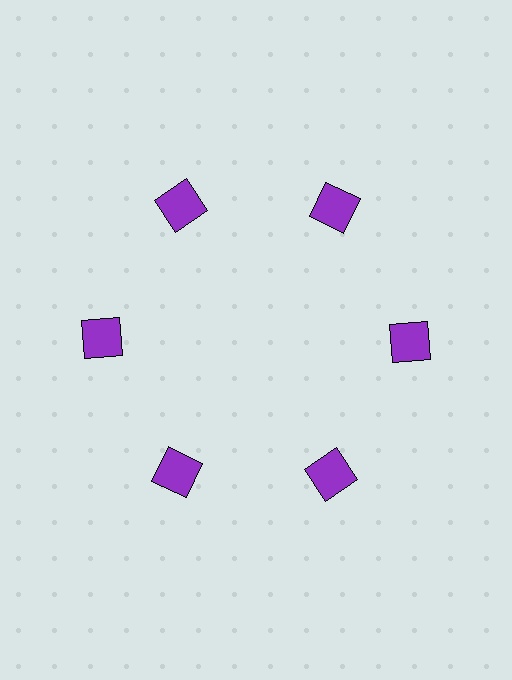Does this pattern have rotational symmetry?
Yes, this pattern has 6-fold rotational symmetry. It looks the same after rotating 60 degrees around the center.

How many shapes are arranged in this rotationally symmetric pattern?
There are 6 shapes, arranged in 6 groups of 1.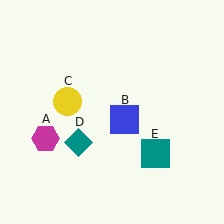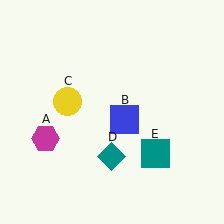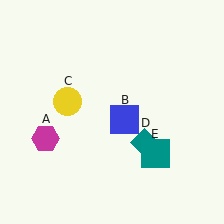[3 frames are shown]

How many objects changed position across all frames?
1 object changed position: teal diamond (object D).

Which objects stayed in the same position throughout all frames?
Magenta hexagon (object A) and blue square (object B) and yellow circle (object C) and teal square (object E) remained stationary.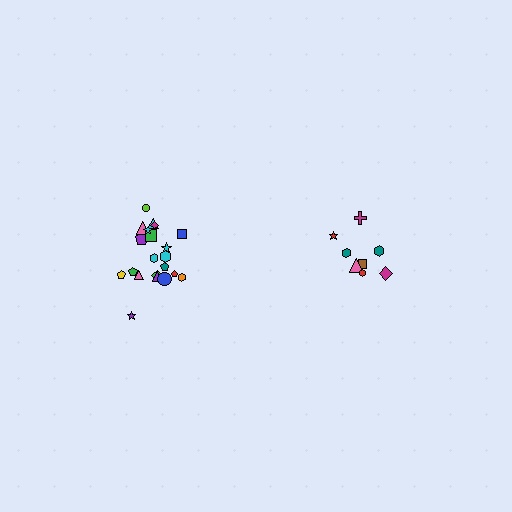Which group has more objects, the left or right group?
The left group.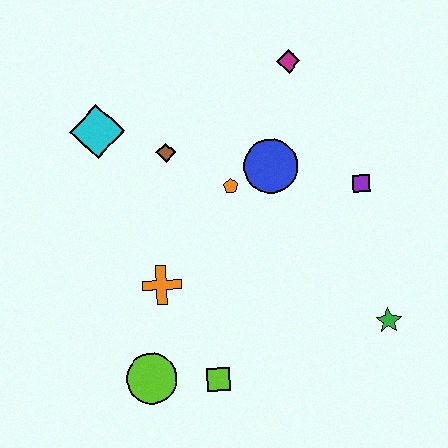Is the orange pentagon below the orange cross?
No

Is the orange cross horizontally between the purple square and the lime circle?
Yes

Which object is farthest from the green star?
The cyan diamond is farthest from the green star.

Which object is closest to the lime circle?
The lime square is closest to the lime circle.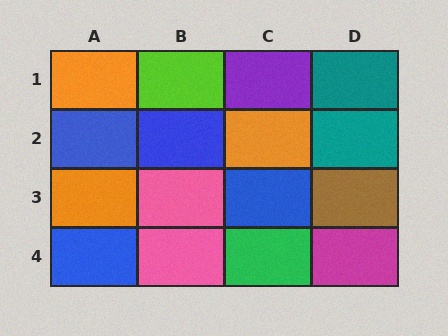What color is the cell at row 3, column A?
Orange.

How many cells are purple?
1 cell is purple.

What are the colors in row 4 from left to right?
Blue, pink, green, magenta.